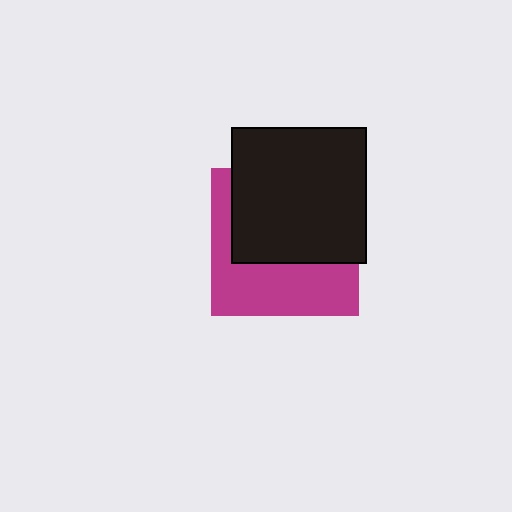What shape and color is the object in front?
The object in front is a black square.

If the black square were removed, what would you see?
You would see the complete magenta square.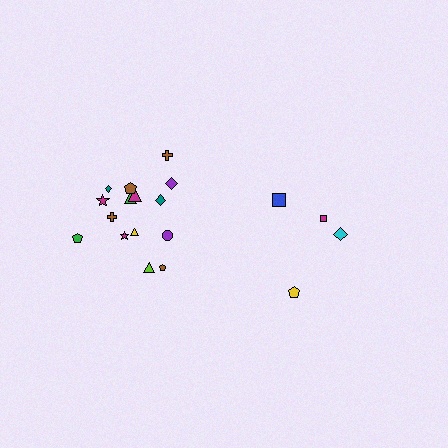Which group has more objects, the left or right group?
The left group.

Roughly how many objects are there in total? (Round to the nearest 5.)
Roughly 20 objects in total.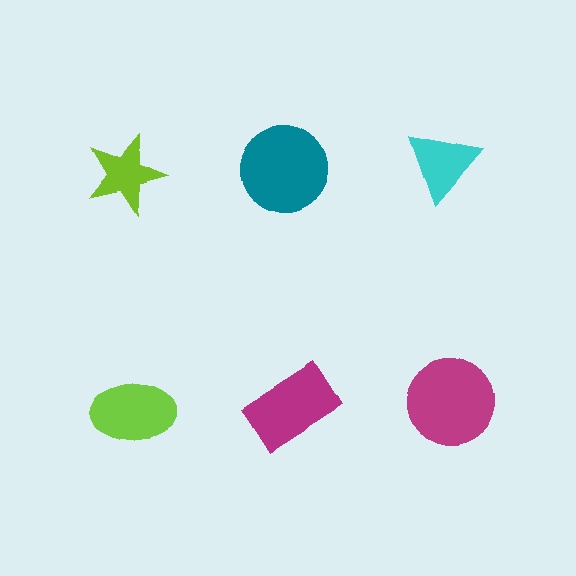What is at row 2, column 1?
A lime ellipse.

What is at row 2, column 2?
A magenta rectangle.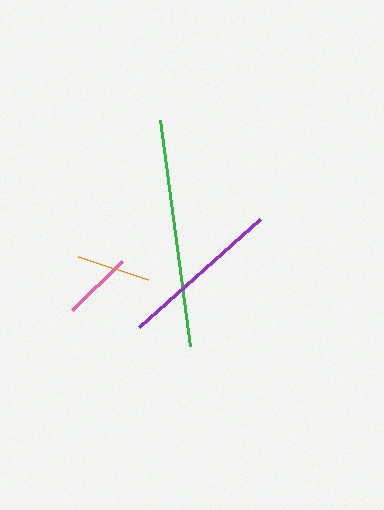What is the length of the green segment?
The green segment is approximately 228 pixels long.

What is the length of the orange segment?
The orange segment is approximately 73 pixels long.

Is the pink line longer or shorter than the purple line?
The purple line is longer than the pink line.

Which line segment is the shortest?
The pink line is the shortest at approximately 70 pixels.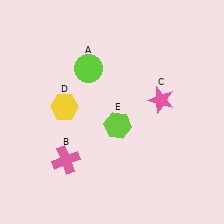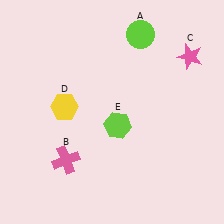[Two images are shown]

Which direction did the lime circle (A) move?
The lime circle (A) moved right.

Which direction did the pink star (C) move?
The pink star (C) moved up.